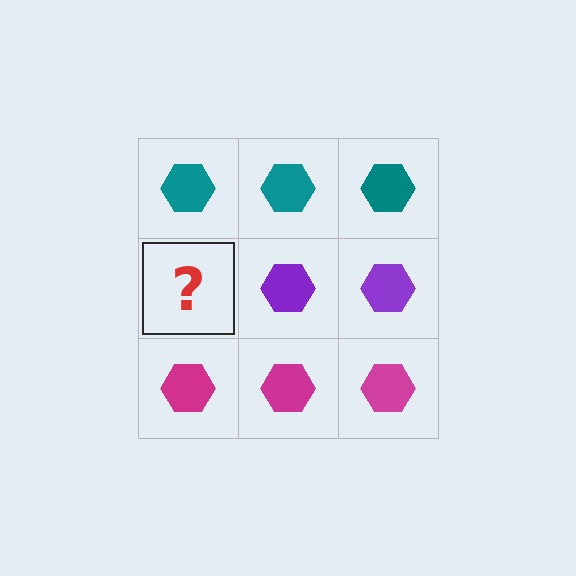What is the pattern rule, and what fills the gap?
The rule is that each row has a consistent color. The gap should be filled with a purple hexagon.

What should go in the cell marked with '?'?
The missing cell should contain a purple hexagon.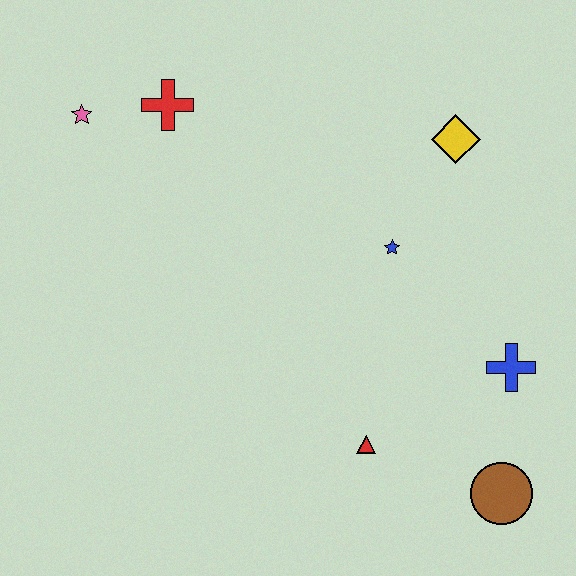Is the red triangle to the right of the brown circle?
No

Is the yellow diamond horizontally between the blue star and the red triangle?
No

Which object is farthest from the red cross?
The brown circle is farthest from the red cross.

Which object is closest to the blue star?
The yellow diamond is closest to the blue star.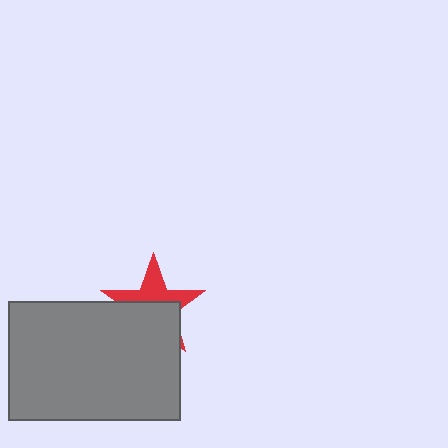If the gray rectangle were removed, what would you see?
You would see the complete red star.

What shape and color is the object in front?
The object in front is a gray rectangle.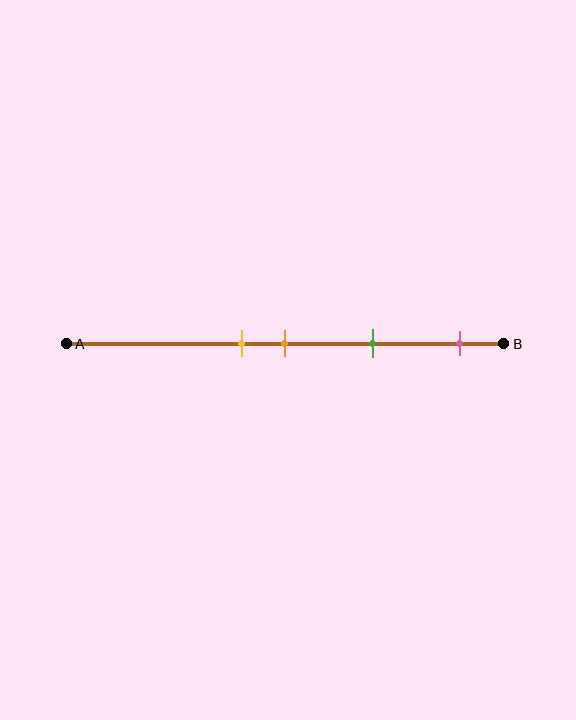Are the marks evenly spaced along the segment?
No, the marks are not evenly spaced.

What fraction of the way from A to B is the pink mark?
The pink mark is approximately 90% (0.9) of the way from A to B.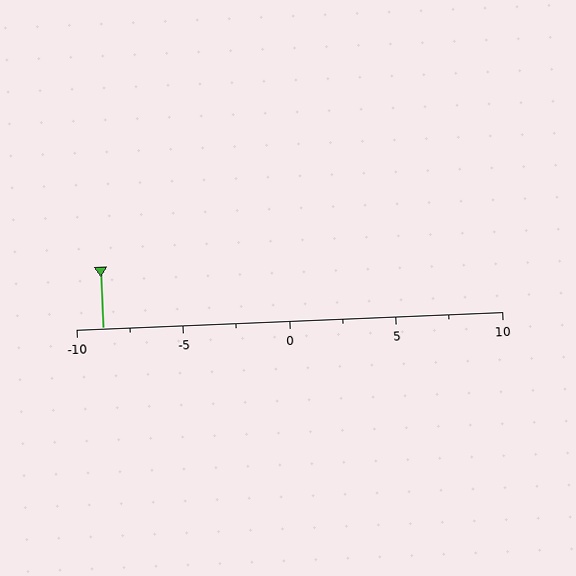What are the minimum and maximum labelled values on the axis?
The axis runs from -10 to 10.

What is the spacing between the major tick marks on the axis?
The major ticks are spaced 5 apart.